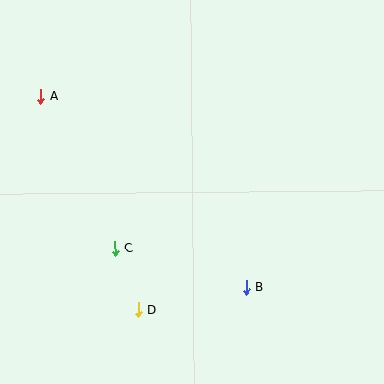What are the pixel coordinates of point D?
Point D is at (138, 310).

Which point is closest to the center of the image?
Point C at (115, 248) is closest to the center.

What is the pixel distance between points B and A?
The distance between B and A is 280 pixels.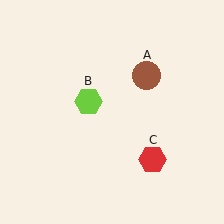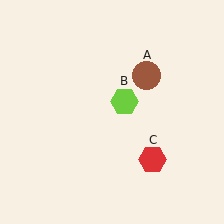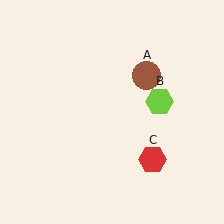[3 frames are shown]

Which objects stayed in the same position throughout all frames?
Brown circle (object A) and red hexagon (object C) remained stationary.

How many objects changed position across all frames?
1 object changed position: lime hexagon (object B).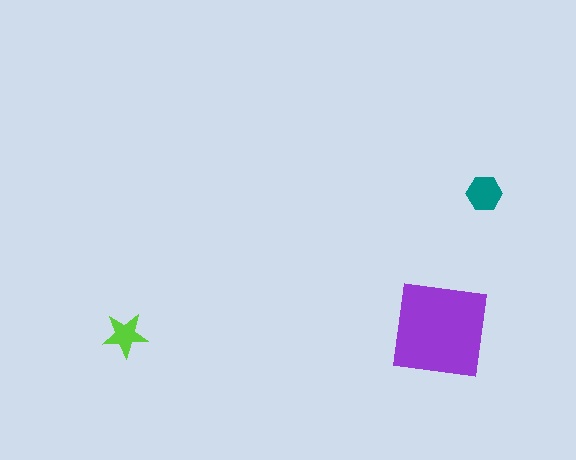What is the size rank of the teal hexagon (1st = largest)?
2nd.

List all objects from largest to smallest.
The purple square, the teal hexagon, the lime star.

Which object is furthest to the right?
The teal hexagon is rightmost.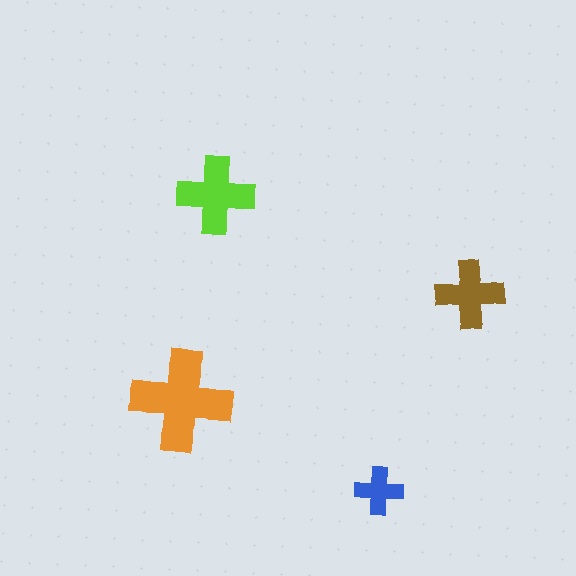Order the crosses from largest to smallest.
the orange one, the lime one, the brown one, the blue one.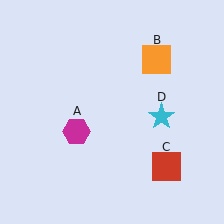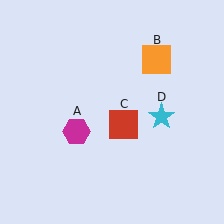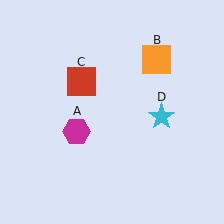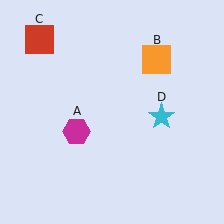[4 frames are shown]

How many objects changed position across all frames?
1 object changed position: red square (object C).